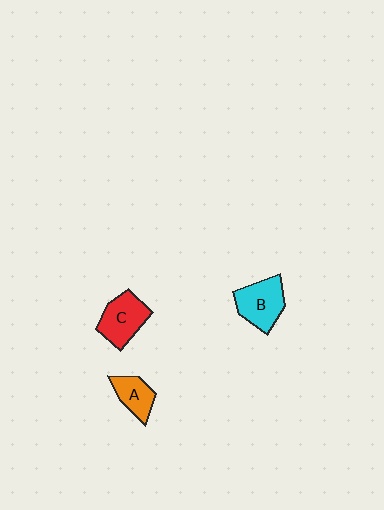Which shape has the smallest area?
Shape A (orange).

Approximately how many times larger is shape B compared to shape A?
Approximately 1.5 times.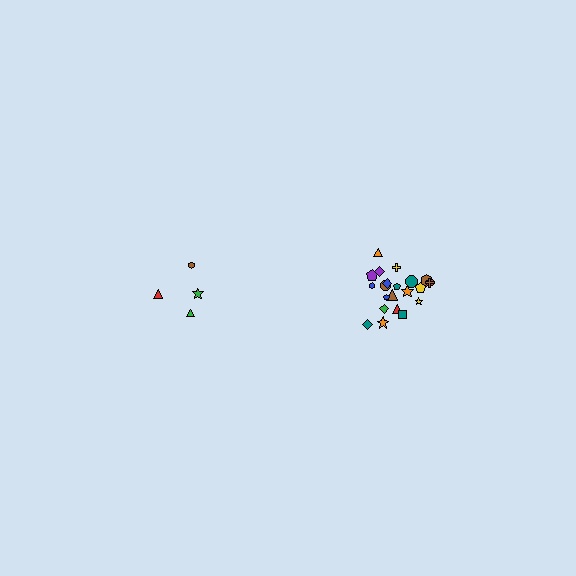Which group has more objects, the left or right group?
The right group.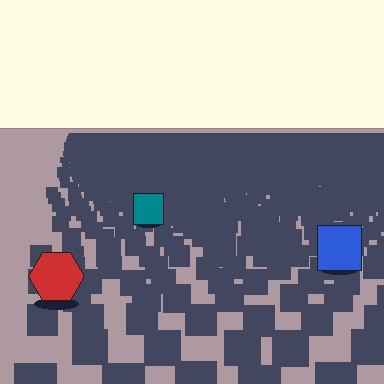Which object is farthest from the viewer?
The teal square is farthest from the viewer. It appears smaller and the ground texture around it is denser.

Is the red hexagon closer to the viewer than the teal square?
Yes. The red hexagon is closer — you can tell from the texture gradient: the ground texture is coarser near it.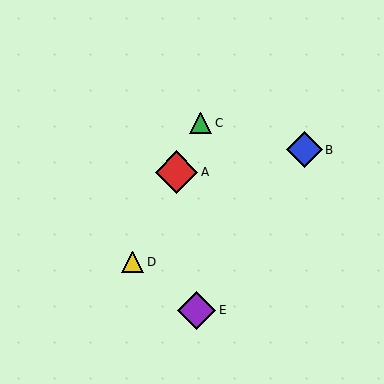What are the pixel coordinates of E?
Object E is at (197, 310).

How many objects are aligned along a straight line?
3 objects (A, C, D) are aligned along a straight line.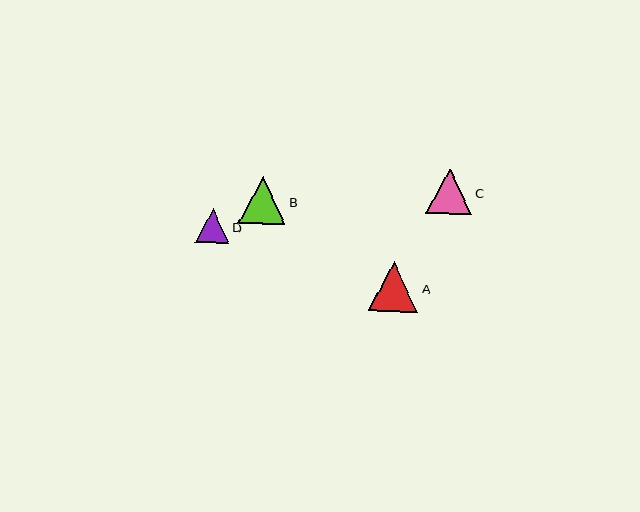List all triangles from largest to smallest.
From largest to smallest: A, B, C, D.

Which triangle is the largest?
Triangle A is the largest with a size of approximately 49 pixels.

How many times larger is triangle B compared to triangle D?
Triangle B is approximately 1.4 times the size of triangle D.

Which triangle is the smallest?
Triangle D is the smallest with a size of approximately 34 pixels.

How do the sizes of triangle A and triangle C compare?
Triangle A and triangle C are approximately the same size.